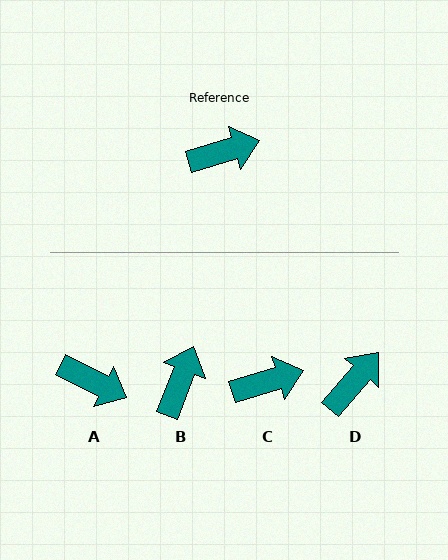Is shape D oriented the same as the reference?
No, it is off by about 33 degrees.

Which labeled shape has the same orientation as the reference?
C.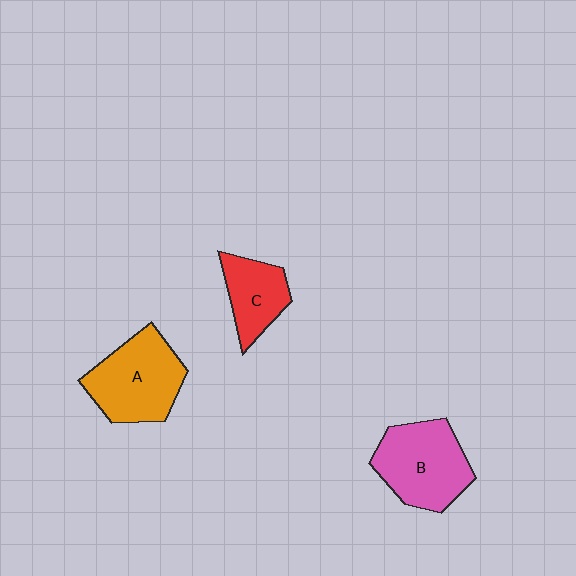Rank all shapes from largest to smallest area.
From largest to smallest: B (pink), A (orange), C (red).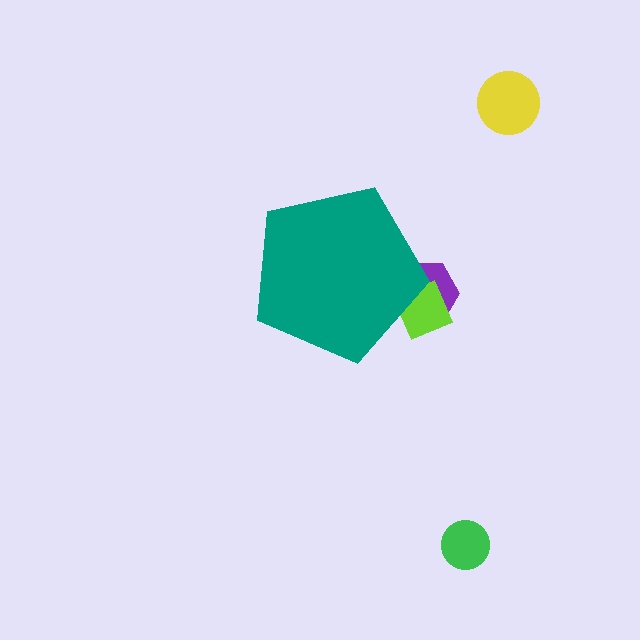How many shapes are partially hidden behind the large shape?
2 shapes are partially hidden.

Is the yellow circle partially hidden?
No, the yellow circle is fully visible.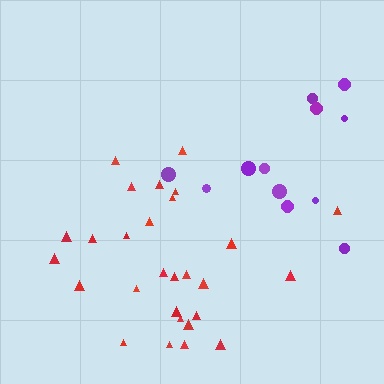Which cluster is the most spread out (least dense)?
Purple.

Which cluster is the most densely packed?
Red.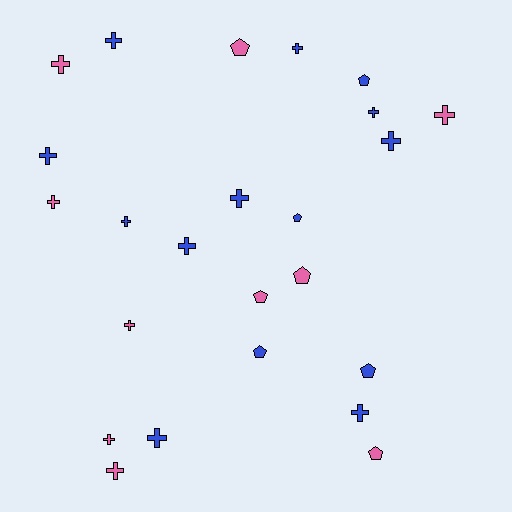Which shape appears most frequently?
Cross, with 16 objects.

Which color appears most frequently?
Blue, with 14 objects.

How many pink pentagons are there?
There are 4 pink pentagons.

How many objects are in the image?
There are 24 objects.